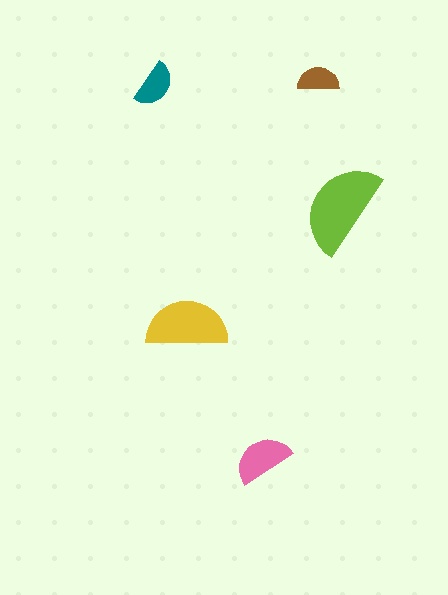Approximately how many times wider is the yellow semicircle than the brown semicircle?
About 2 times wider.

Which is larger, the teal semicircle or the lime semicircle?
The lime one.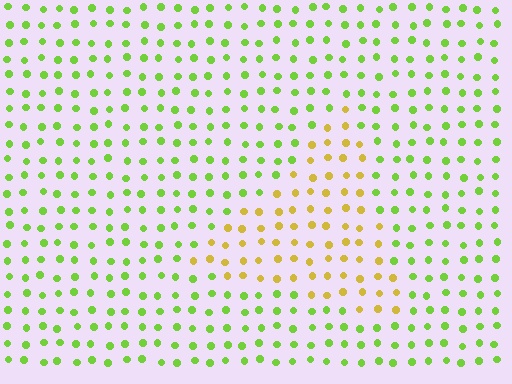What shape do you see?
I see a triangle.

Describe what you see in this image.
The image is filled with small lime elements in a uniform arrangement. A triangle-shaped region is visible where the elements are tinted to a slightly different hue, forming a subtle color boundary.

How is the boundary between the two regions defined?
The boundary is defined purely by a slight shift in hue (about 48 degrees). Spacing, size, and orientation are identical on both sides.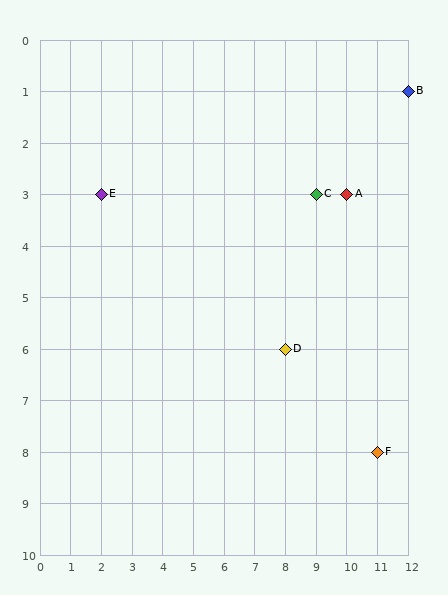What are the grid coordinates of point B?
Point B is at grid coordinates (12, 1).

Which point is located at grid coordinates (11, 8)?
Point F is at (11, 8).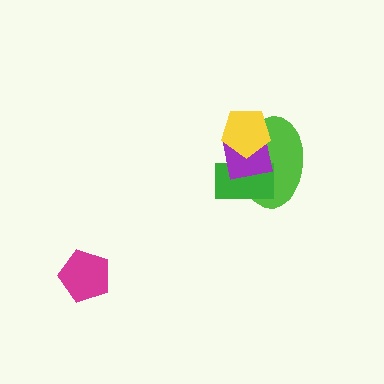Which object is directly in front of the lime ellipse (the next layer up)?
The green rectangle is directly in front of the lime ellipse.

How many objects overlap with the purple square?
3 objects overlap with the purple square.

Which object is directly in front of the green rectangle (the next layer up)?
The purple square is directly in front of the green rectangle.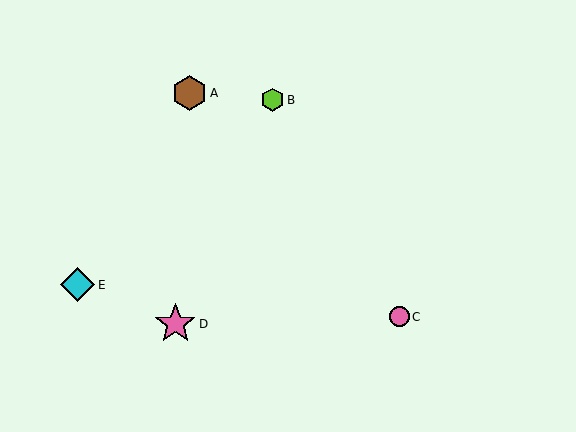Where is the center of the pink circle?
The center of the pink circle is at (399, 317).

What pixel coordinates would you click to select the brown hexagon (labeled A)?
Click at (189, 93) to select the brown hexagon A.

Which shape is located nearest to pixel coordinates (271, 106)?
The lime hexagon (labeled B) at (272, 100) is nearest to that location.